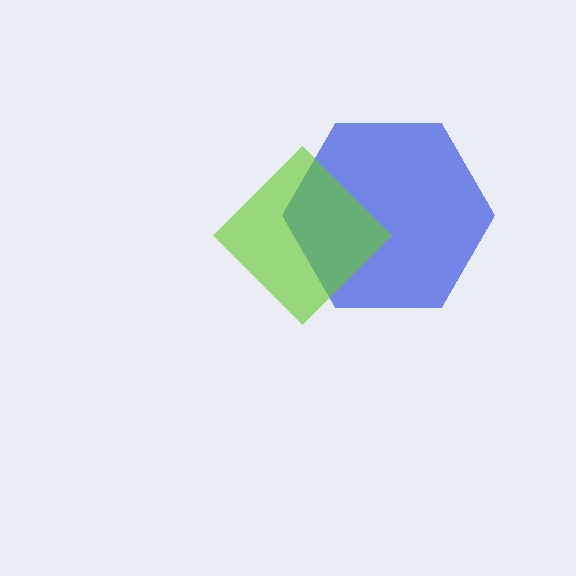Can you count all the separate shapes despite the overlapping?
Yes, there are 2 separate shapes.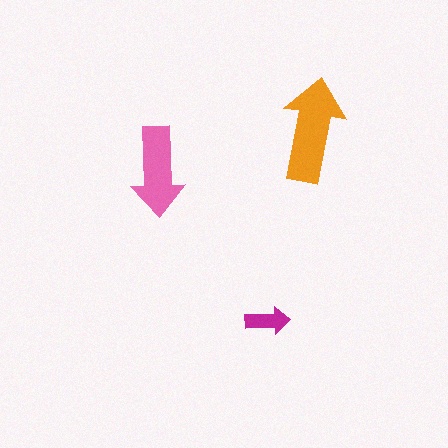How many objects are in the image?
There are 3 objects in the image.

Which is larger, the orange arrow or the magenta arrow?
The orange one.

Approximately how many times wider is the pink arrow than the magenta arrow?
About 2 times wider.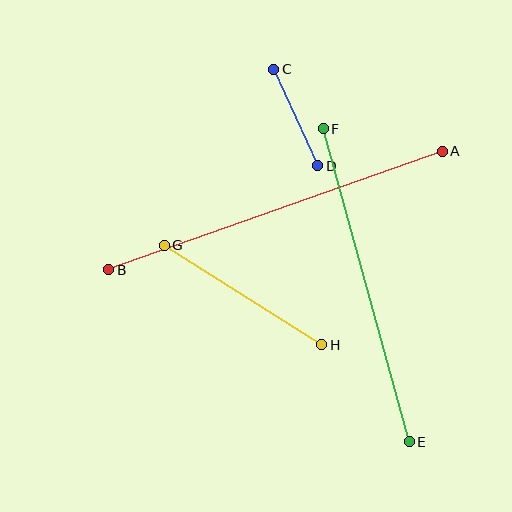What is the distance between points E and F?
The distance is approximately 324 pixels.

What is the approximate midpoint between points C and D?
The midpoint is at approximately (296, 117) pixels.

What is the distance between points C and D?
The distance is approximately 106 pixels.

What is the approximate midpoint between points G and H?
The midpoint is at approximately (243, 295) pixels.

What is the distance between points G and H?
The distance is approximately 186 pixels.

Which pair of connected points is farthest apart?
Points A and B are farthest apart.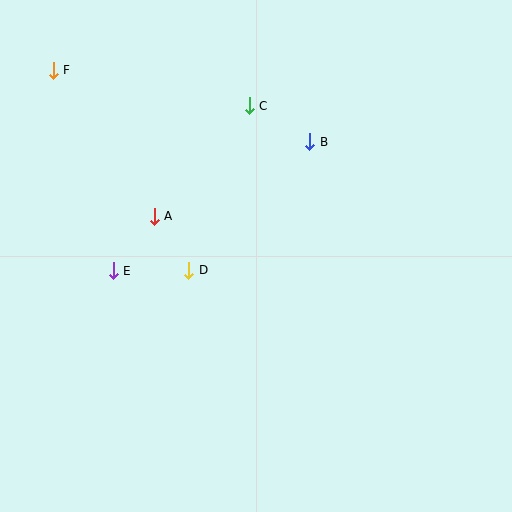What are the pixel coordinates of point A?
Point A is at (154, 216).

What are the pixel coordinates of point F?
Point F is at (53, 70).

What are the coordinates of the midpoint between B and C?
The midpoint between B and C is at (280, 124).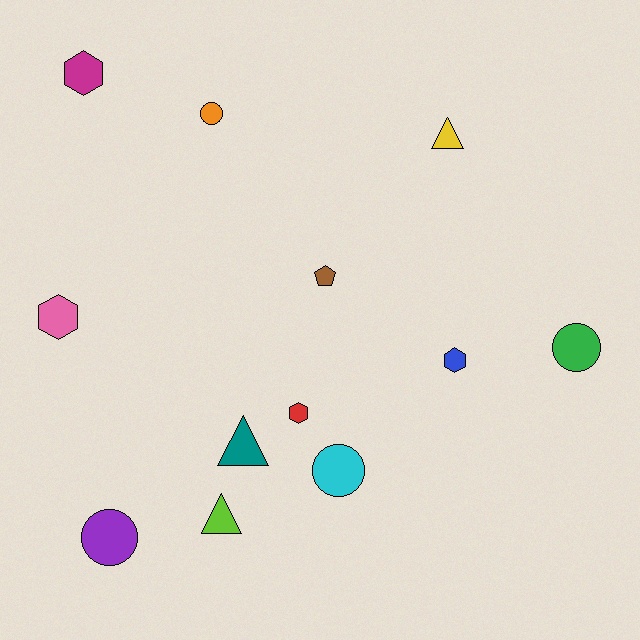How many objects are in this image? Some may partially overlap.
There are 12 objects.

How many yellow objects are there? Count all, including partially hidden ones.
There is 1 yellow object.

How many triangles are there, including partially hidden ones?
There are 3 triangles.